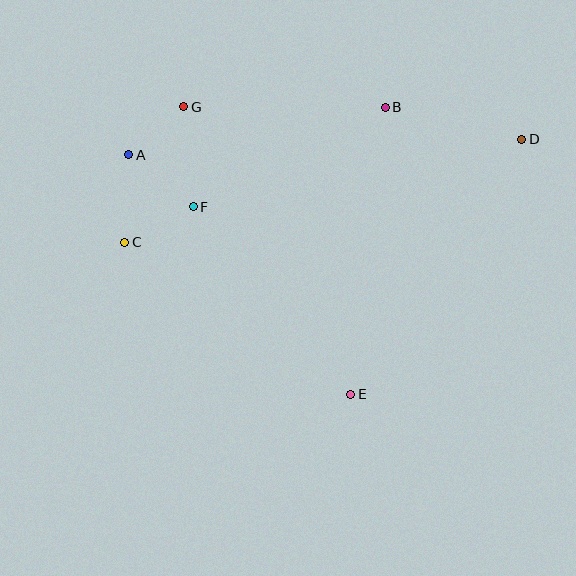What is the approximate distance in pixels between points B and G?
The distance between B and G is approximately 201 pixels.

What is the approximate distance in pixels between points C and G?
The distance between C and G is approximately 149 pixels.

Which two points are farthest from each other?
Points C and D are farthest from each other.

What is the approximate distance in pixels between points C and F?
The distance between C and F is approximately 78 pixels.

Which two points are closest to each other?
Points A and G are closest to each other.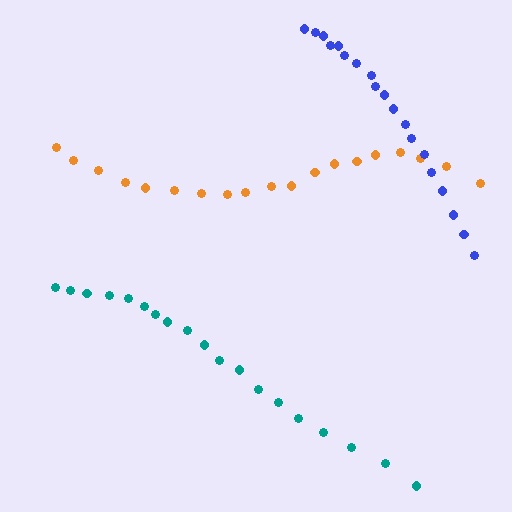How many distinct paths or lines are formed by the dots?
There are 3 distinct paths.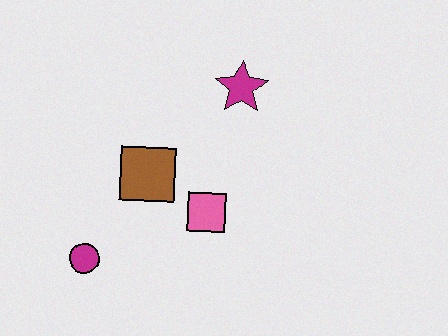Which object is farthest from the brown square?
The magenta star is farthest from the brown square.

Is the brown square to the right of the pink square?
No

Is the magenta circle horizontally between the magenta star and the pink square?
No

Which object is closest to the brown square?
The pink square is closest to the brown square.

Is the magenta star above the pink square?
Yes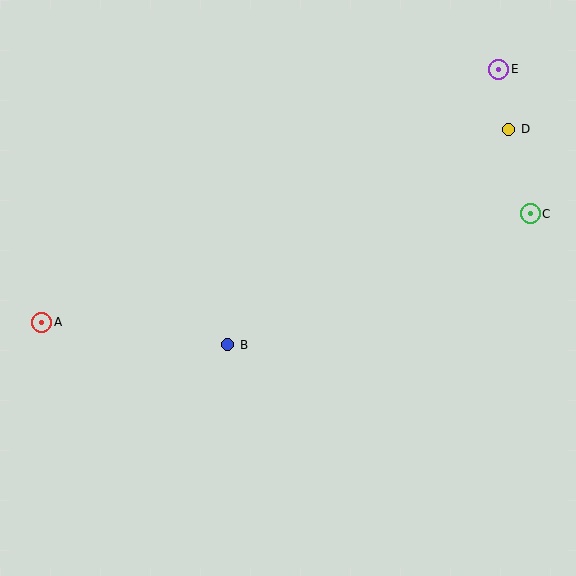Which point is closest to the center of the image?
Point B at (228, 345) is closest to the center.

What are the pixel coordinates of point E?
Point E is at (499, 69).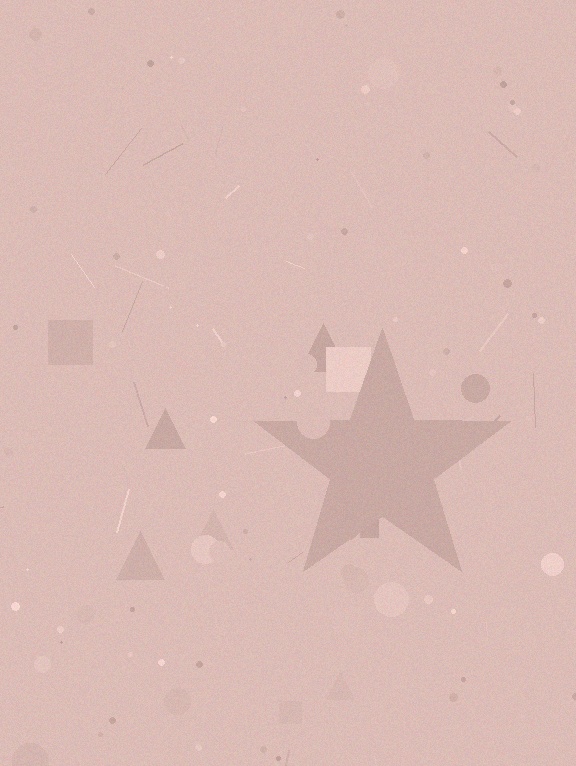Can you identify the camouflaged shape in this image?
The camouflaged shape is a star.